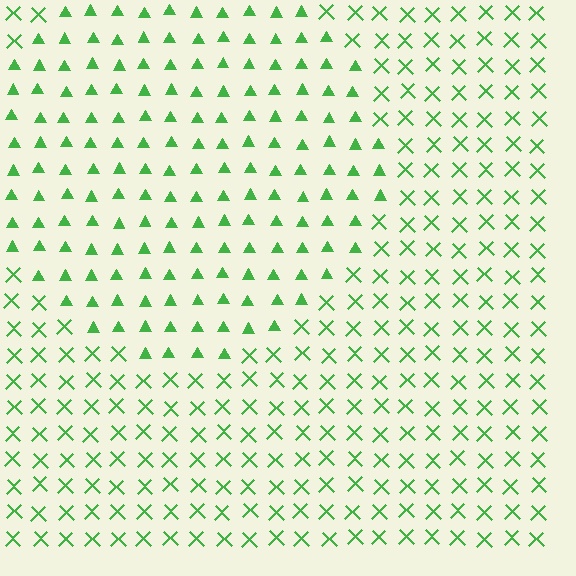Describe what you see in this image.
The image is filled with small green elements arranged in a uniform grid. A circle-shaped region contains triangles, while the surrounding area contains X marks. The boundary is defined purely by the change in element shape.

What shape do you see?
I see a circle.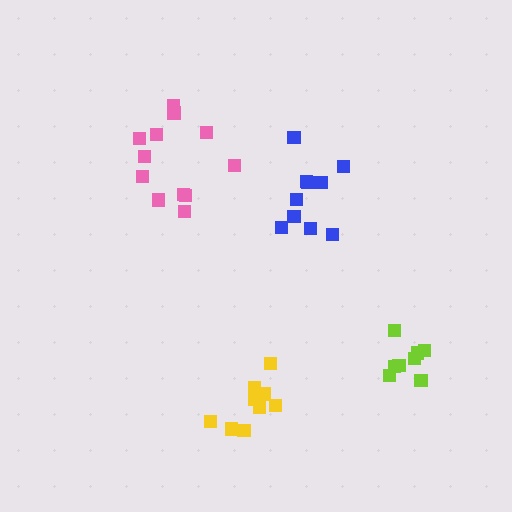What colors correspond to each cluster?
The clusters are colored: lime, yellow, blue, pink.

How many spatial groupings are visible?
There are 4 spatial groupings.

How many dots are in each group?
Group 1: 8 dots, Group 2: 9 dots, Group 3: 10 dots, Group 4: 12 dots (39 total).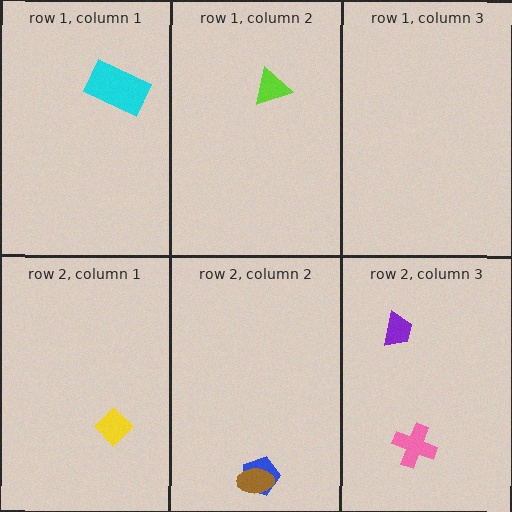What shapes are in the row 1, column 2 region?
The lime triangle.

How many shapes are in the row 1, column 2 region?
1.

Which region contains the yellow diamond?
The row 2, column 1 region.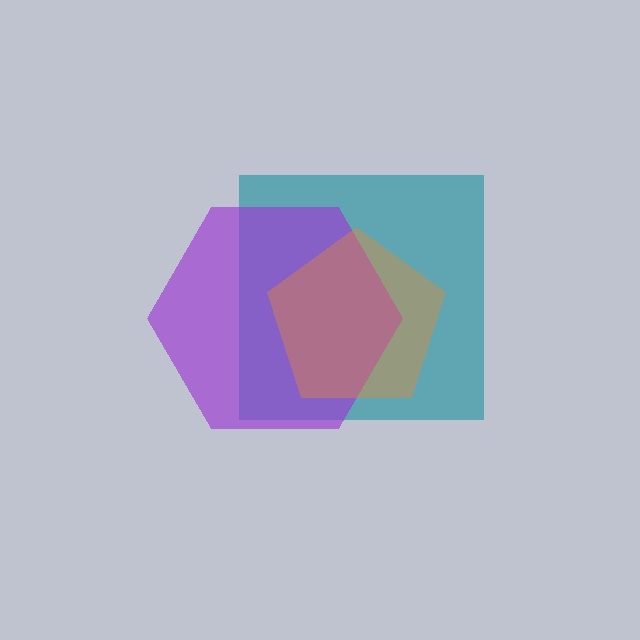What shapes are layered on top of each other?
The layered shapes are: a teal square, a purple hexagon, an orange pentagon.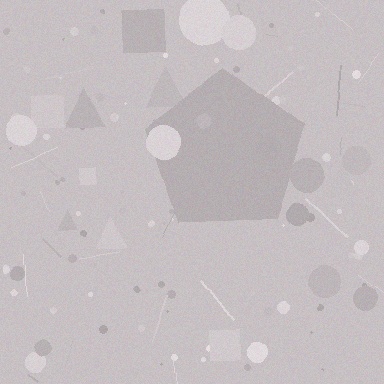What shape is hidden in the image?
A pentagon is hidden in the image.